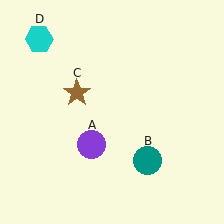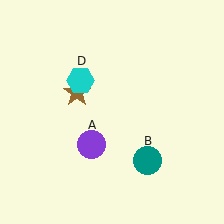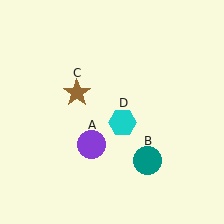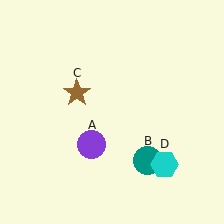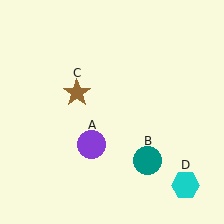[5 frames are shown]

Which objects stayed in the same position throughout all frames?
Purple circle (object A) and teal circle (object B) and brown star (object C) remained stationary.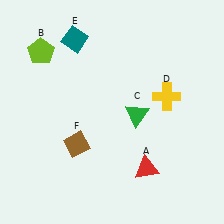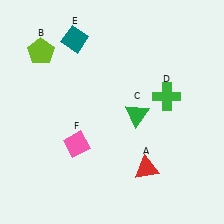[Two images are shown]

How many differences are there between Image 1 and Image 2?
There are 2 differences between the two images.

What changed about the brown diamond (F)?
In Image 1, F is brown. In Image 2, it changed to pink.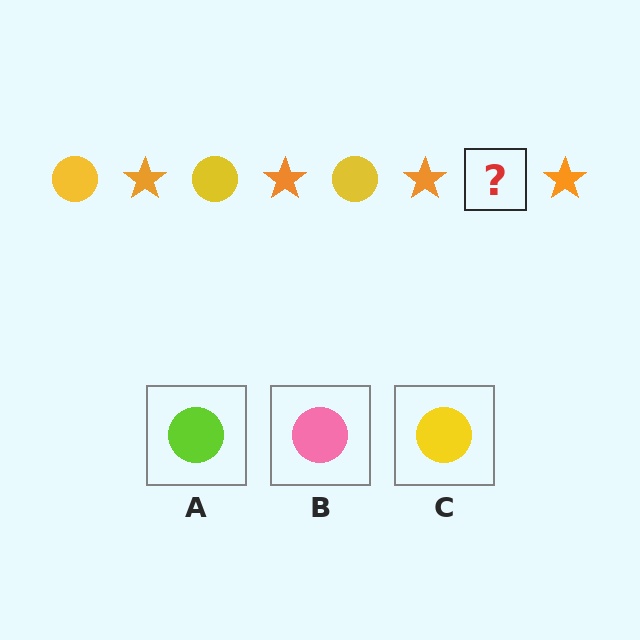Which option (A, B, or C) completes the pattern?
C.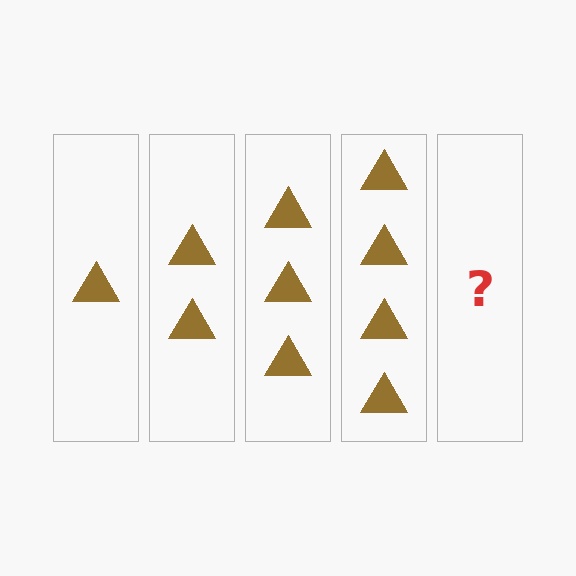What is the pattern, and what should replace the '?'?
The pattern is that each step adds one more triangle. The '?' should be 5 triangles.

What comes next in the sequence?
The next element should be 5 triangles.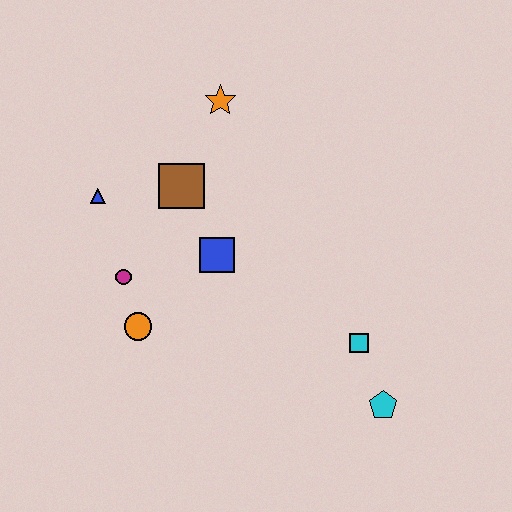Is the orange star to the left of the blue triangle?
No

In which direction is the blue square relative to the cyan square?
The blue square is to the left of the cyan square.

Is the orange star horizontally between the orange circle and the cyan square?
Yes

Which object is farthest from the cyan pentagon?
The blue triangle is farthest from the cyan pentagon.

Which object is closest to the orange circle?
The magenta circle is closest to the orange circle.